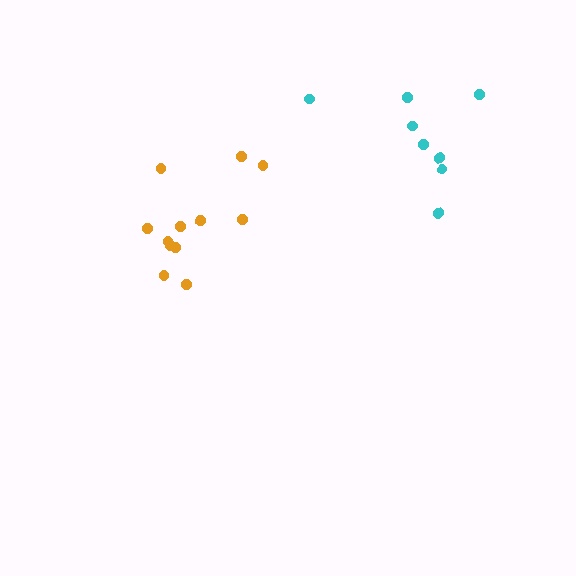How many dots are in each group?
Group 1: 12 dots, Group 2: 8 dots (20 total).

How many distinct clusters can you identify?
There are 2 distinct clusters.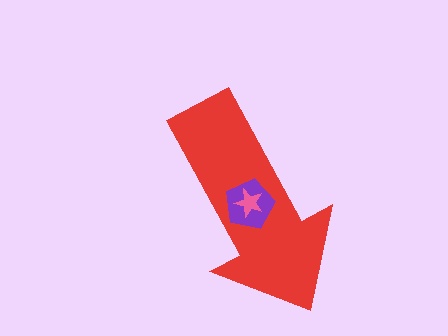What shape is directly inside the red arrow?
The purple pentagon.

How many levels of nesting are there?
3.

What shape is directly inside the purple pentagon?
The pink star.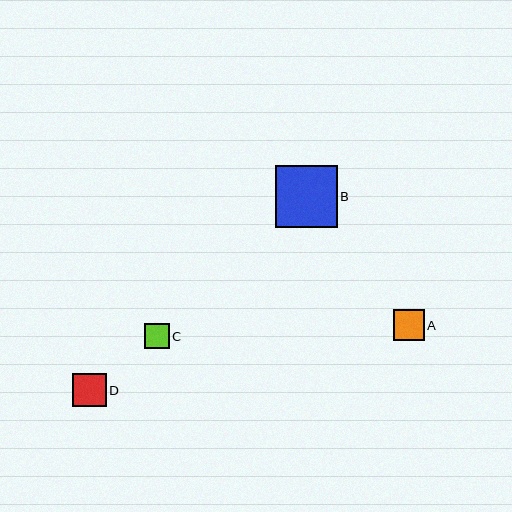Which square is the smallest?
Square C is the smallest with a size of approximately 24 pixels.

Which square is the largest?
Square B is the largest with a size of approximately 62 pixels.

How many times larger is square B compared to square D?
Square B is approximately 1.9 times the size of square D.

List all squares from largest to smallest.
From largest to smallest: B, D, A, C.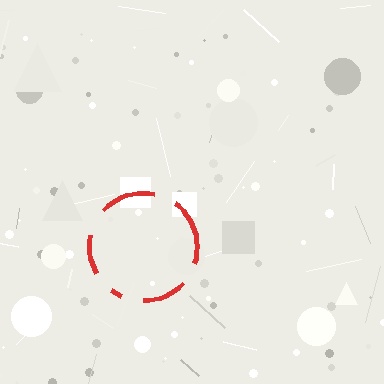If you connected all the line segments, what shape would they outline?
They would outline a circle.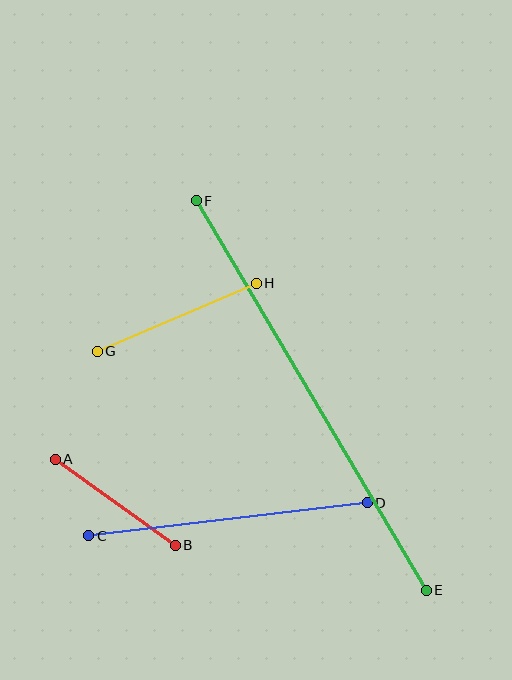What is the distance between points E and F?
The distance is approximately 453 pixels.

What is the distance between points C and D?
The distance is approximately 280 pixels.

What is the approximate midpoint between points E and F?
The midpoint is at approximately (311, 396) pixels.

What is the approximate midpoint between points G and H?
The midpoint is at approximately (177, 317) pixels.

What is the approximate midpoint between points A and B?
The midpoint is at approximately (115, 502) pixels.